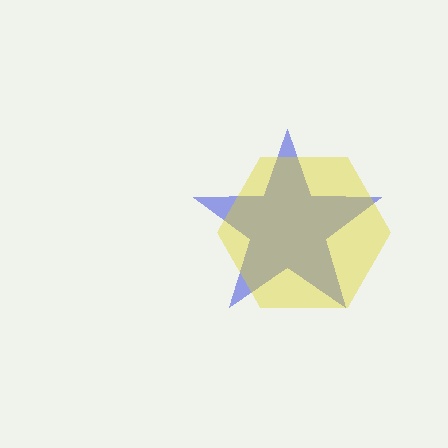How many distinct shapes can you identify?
There are 2 distinct shapes: a blue star, a yellow hexagon.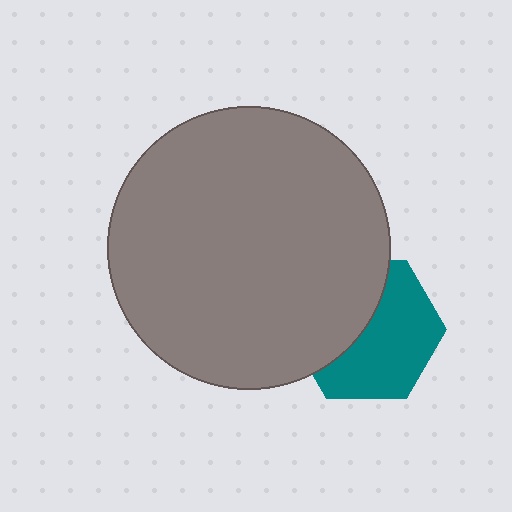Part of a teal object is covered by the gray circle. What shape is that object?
It is a hexagon.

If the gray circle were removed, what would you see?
You would see the complete teal hexagon.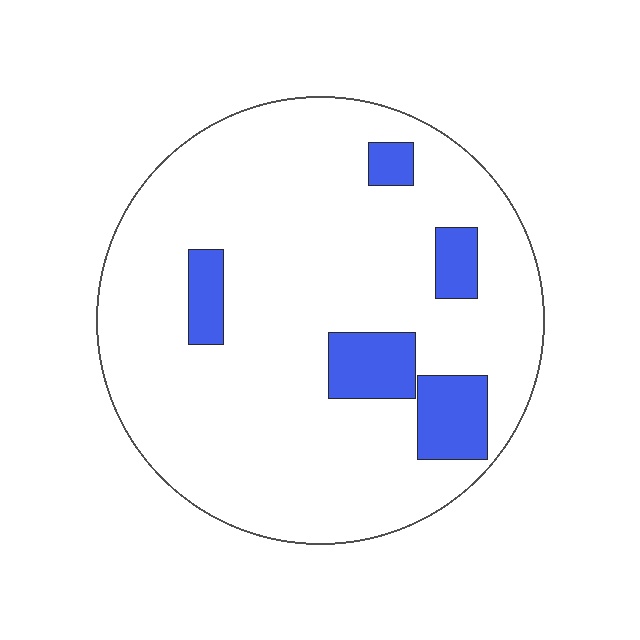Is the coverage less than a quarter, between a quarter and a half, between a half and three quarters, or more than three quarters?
Less than a quarter.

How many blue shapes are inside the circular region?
5.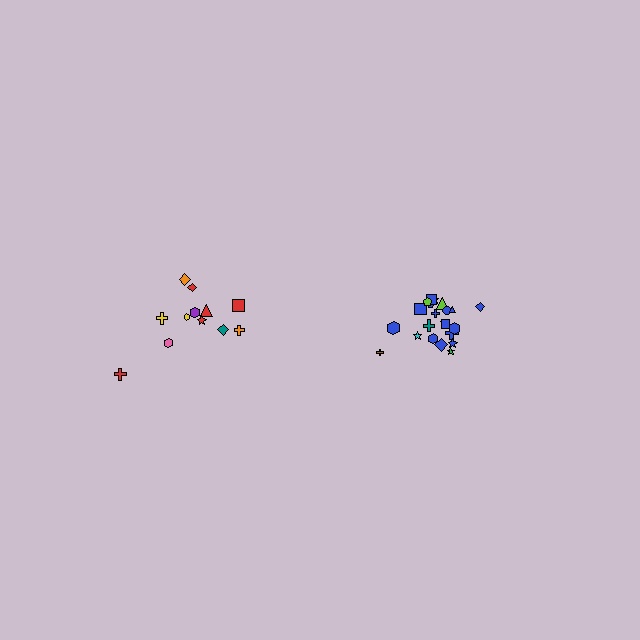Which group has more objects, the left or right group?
The right group.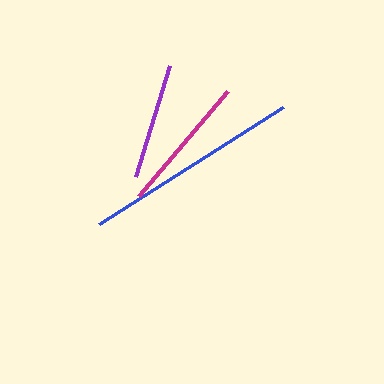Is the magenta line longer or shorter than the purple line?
The magenta line is longer than the purple line.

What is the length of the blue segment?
The blue segment is approximately 218 pixels long.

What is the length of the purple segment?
The purple segment is approximately 115 pixels long.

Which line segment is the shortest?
The purple line is the shortest at approximately 115 pixels.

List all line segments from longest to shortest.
From longest to shortest: blue, magenta, purple.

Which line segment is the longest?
The blue line is the longest at approximately 218 pixels.